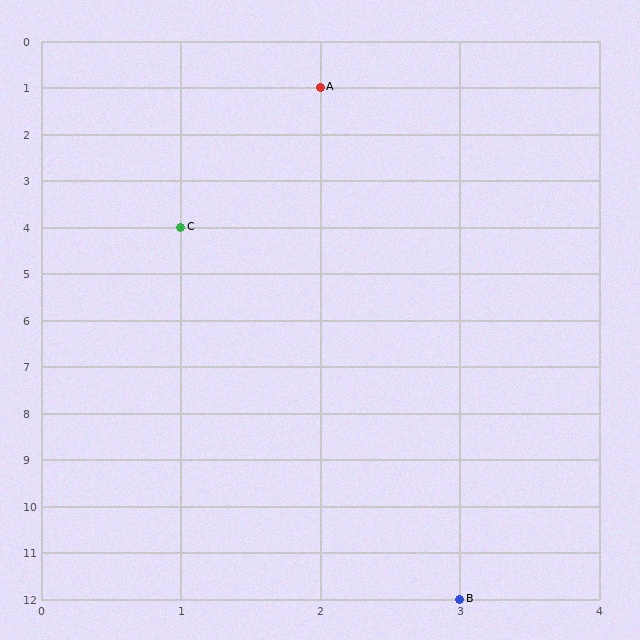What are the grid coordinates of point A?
Point A is at grid coordinates (2, 1).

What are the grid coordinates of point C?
Point C is at grid coordinates (1, 4).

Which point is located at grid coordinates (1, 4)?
Point C is at (1, 4).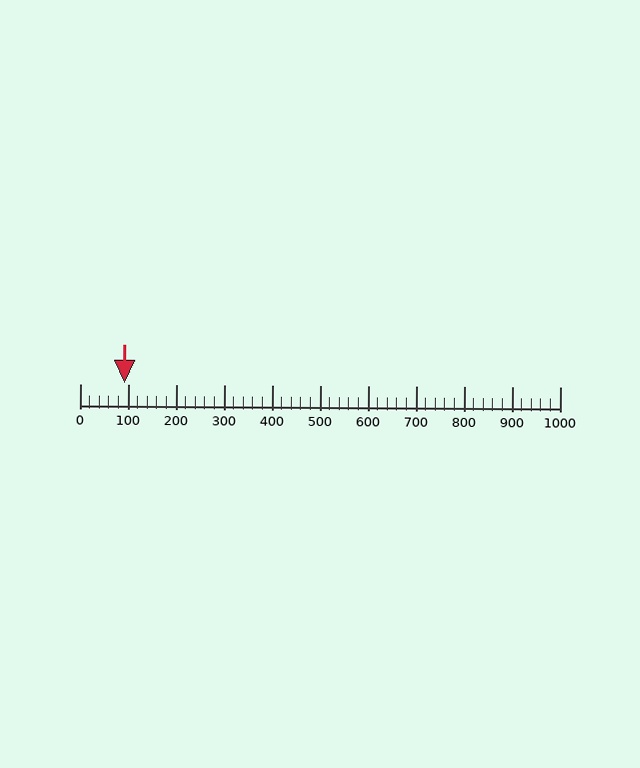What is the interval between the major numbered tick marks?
The major tick marks are spaced 100 units apart.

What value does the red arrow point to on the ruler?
The red arrow points to approximately 92.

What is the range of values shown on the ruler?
The ruler shows values from 0 to 1000.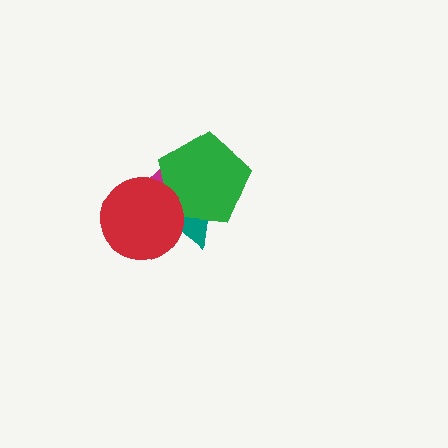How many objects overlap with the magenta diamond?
3 objects overlap with the magenta diamond.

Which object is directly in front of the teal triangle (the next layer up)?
The green pentagon is directly in front of the teal triangle.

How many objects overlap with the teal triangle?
3 objects overlap with the teal triangle.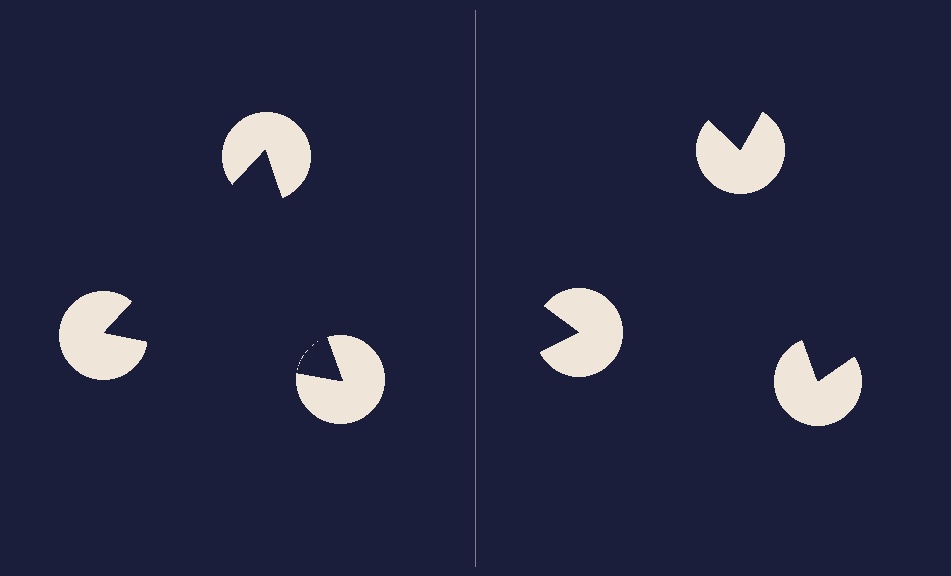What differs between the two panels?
The pac-man discs are positioned identically on both sides; only the wedge orientations differ. On the left they align to a triangle; on the right they are misaligned.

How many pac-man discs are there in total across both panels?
6 — 3 on each side.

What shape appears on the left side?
An illusory triangle.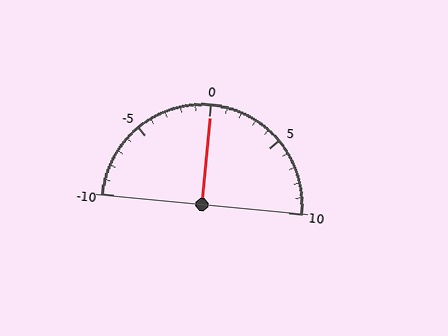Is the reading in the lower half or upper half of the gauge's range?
The reading is in the upper half of the range (-10 to 10).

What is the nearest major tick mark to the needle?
The nearest major tick mark is 0.